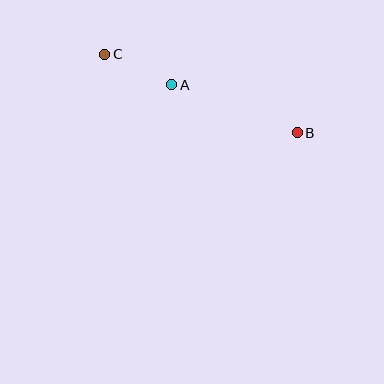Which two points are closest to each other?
Points A and C are closest to each other.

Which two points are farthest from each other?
Points B and C are farthest from each other.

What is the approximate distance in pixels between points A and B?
The distance between A and B is approximately 134 pixels.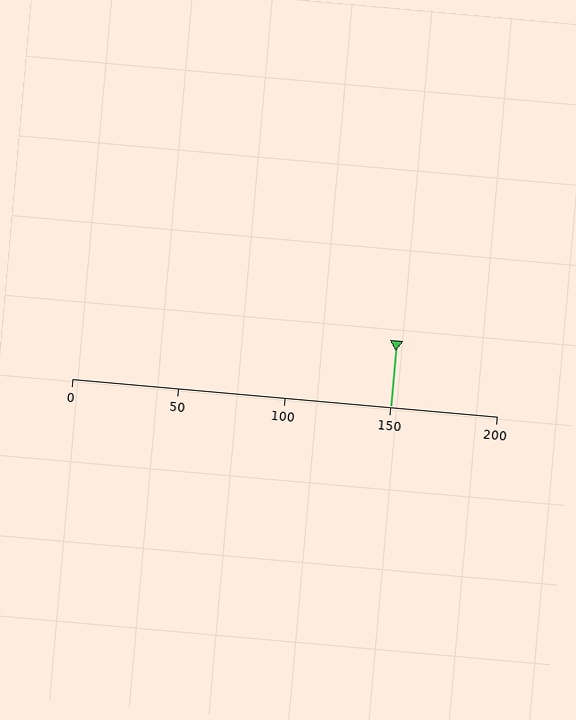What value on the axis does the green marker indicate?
The marker indicates approximately 150.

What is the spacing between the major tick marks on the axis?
The major ticks are spaced 50 apart.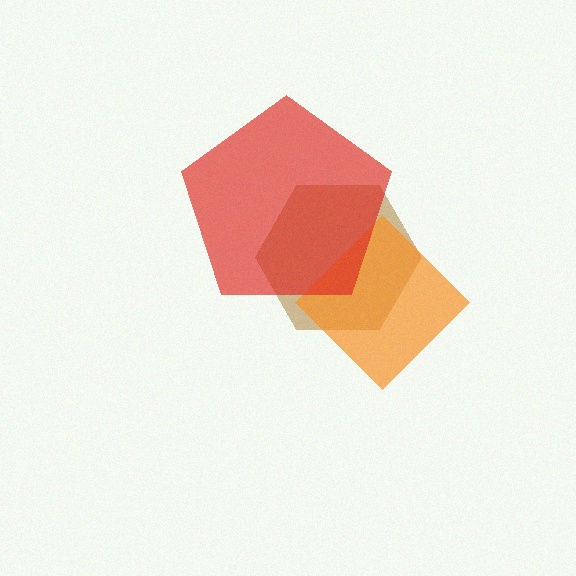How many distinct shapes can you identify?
There are 3 distinct shapes: a brown hexagon, an orange diamond, a red pentagon.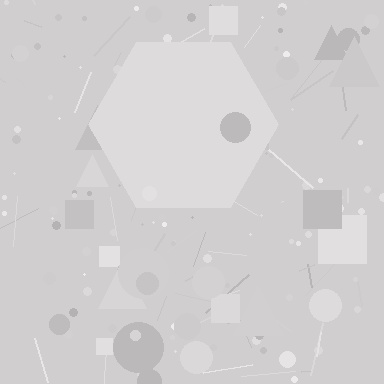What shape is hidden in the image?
A hexagon is hidden in the image.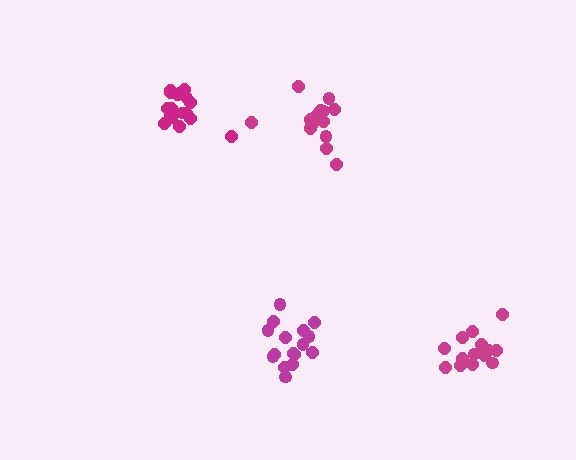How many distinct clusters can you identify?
There are 4 distinct clusters.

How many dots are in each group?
Group 1: 14 dots, Group 2: 17 dots, Group 3: 16 dots, Group 4: 15 dots (62 total).